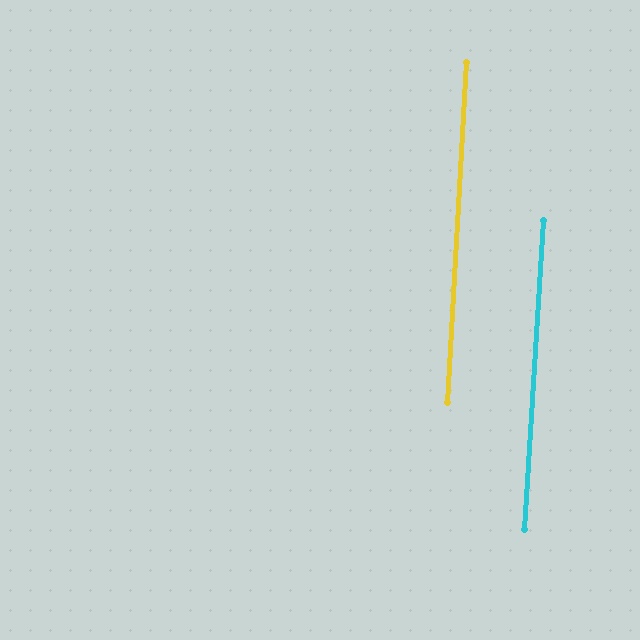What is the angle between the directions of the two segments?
Approximately 0 degrees.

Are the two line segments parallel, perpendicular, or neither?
Parallel — their directions differ by only 0.2°.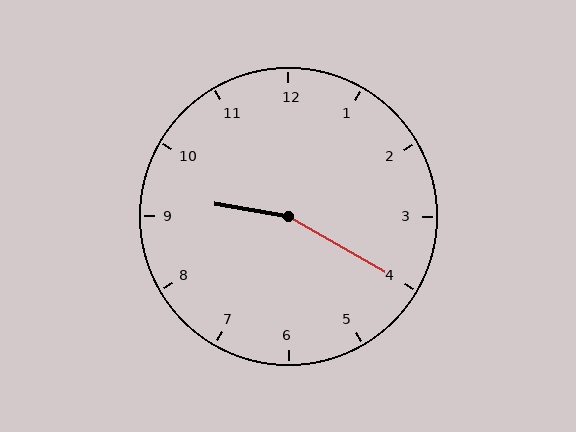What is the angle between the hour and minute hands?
Approximately 160 degrees.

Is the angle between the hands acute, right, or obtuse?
It is obtuse.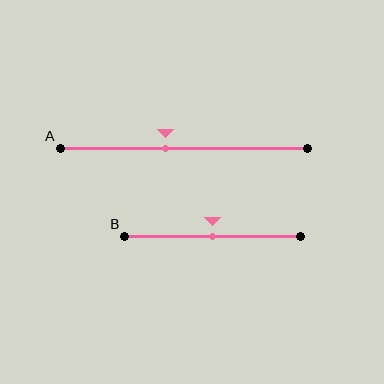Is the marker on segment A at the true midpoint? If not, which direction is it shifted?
No, the marker on segment A is shifted to the left by about 7% of the segment length.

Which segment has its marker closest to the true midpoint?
Segment B has its marker closest to the true midpoint.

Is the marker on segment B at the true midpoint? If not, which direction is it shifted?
Yes, the marker on segment B is at the true midpoint.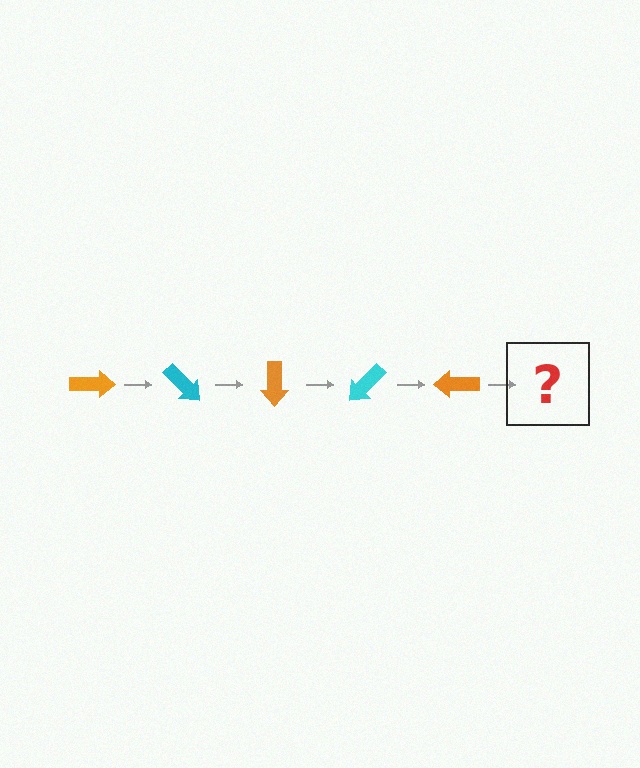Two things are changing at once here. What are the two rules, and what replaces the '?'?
The two rules are that it rotates 45 degrees each step and the color cycles through orange and cyan. The '?' should be a cyan arrow, rotated 225 degrees from the start.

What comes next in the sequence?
The next element should be a cyan arrow, rotated 225 degrees from the start.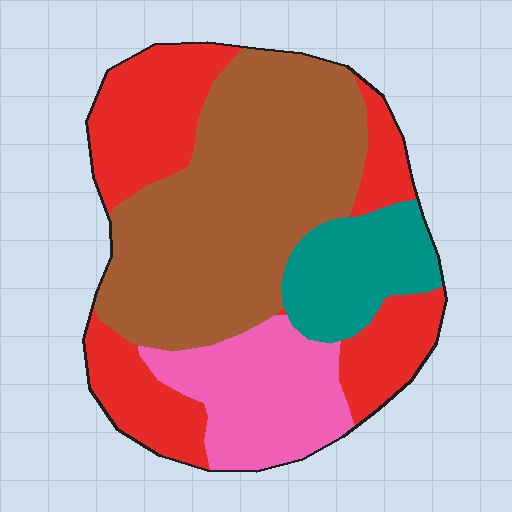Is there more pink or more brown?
Brown.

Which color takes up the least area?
Teal, at roughly 10%.